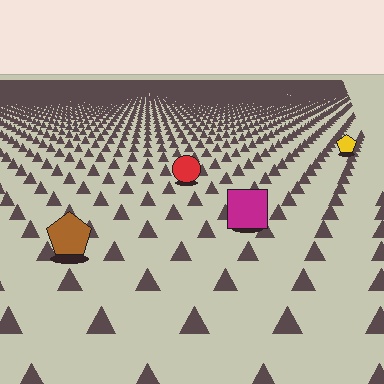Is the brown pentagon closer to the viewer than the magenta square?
Yes. The brown pentagon is closer — you can tell from the texture gradient: the ground texture is coarser near it.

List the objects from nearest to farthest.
From nearest to farthest: the brown pentagon, the magenta square, the red circle, the yellow pentagon.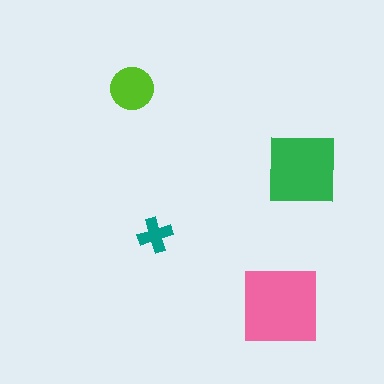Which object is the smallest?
The teal cross.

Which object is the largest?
The pink square.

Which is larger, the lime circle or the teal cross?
The lime circle.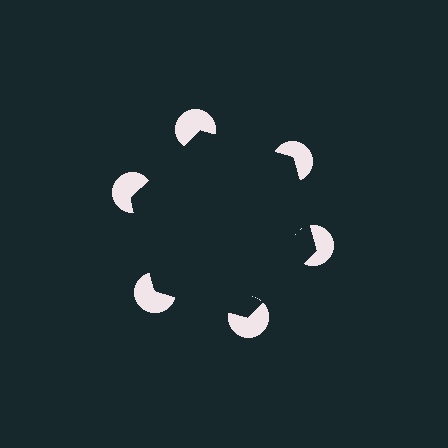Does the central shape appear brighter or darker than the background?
It typically appears slightly darker than the background, even though no actual brightness change is drawn.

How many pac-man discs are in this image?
There are 6 — one at each vertex of the illusory hexagon.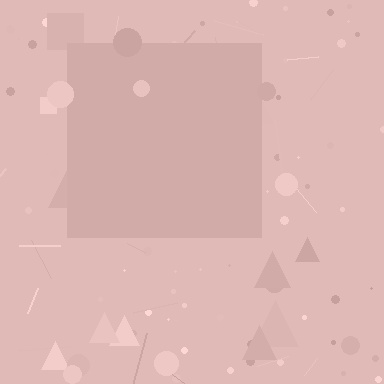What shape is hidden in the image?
A square is hidden in the image.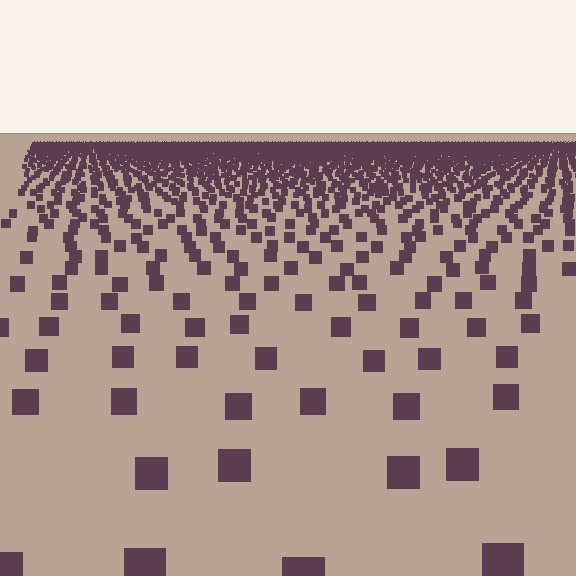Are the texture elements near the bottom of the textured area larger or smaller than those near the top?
Larger. Near the bottom, elements are closer to the viewer and appear at a bigger on-screen size.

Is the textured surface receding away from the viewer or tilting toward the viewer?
The surface is receding away from the viewer. Texture elements get smaller and denser toward the top.